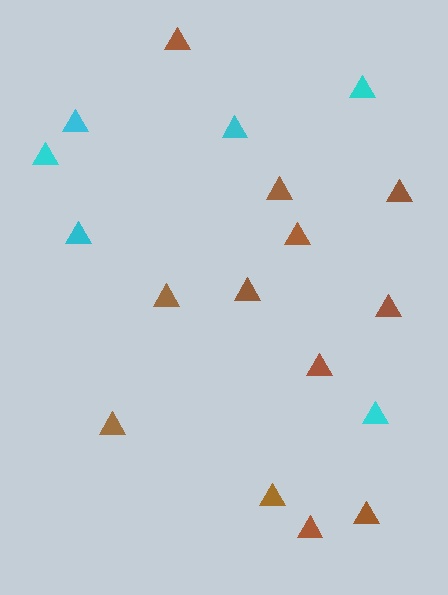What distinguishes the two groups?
There are 2 groups: one group of cyan triangles (6) and one group of brown triangles (12).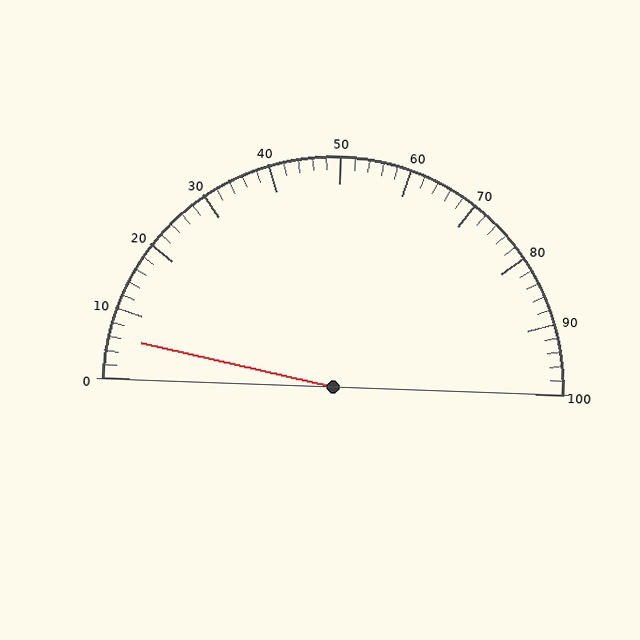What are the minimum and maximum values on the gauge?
The gauge ranges from 0 to 100.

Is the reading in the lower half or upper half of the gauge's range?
The reading is in the lower half of the range (0 to 100).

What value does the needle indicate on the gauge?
The needle indicates approximately 6.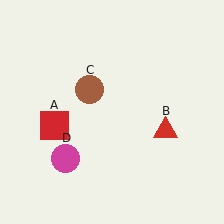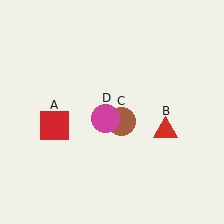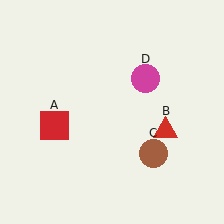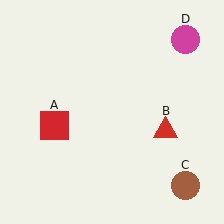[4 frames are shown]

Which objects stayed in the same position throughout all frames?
Red square (object A) and red triangle (object B) remained stationary.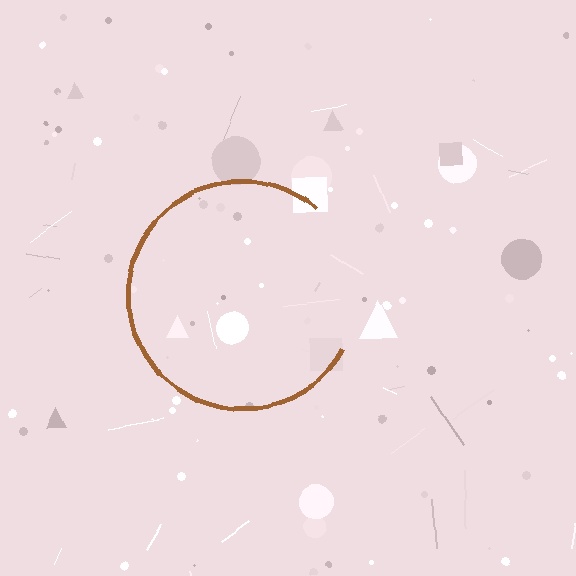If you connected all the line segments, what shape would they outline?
They would outline a circle.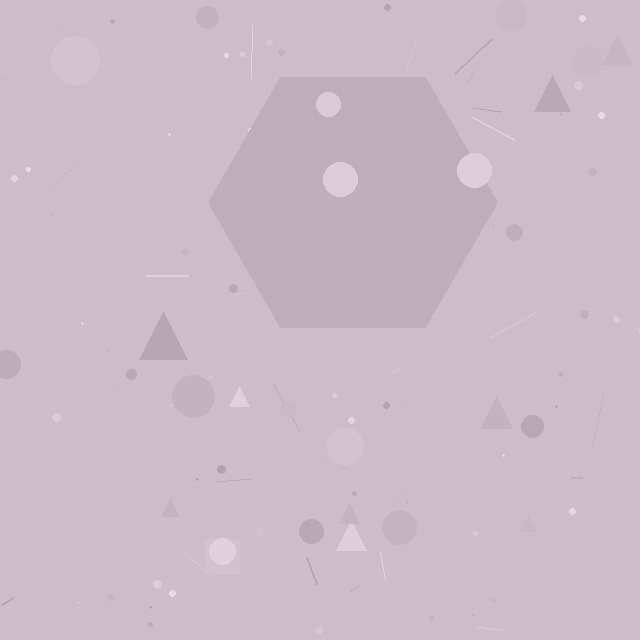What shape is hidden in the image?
A hexagon is hidden in the image.